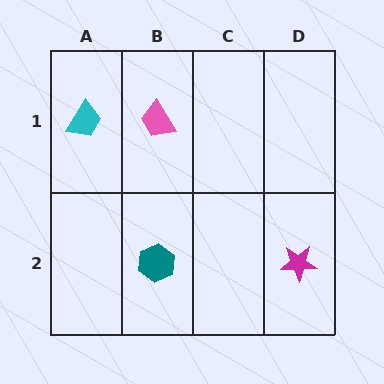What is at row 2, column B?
A teal hexagon.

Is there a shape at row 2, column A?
No, that cell is empty.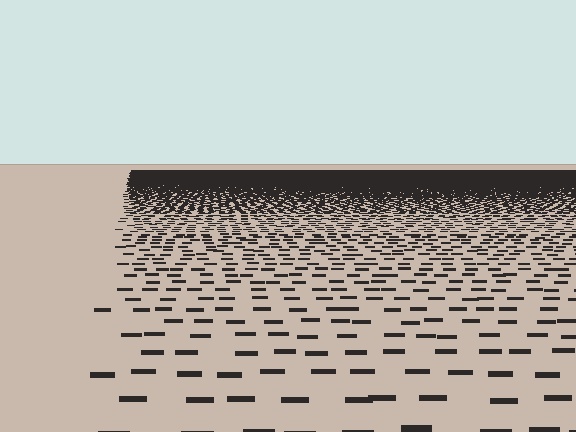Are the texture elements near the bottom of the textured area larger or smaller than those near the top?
Larger. Near the bottom, elements are closer to the viewer and appear at a bigger on-screen size.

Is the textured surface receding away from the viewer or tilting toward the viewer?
The surface is receding away from the viewer. Texture elements get smaller and denser toward the top.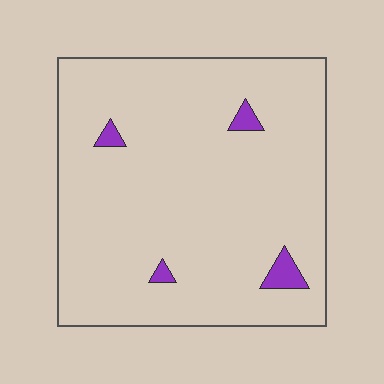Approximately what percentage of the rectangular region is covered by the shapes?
Approximately 5%.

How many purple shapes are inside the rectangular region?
4.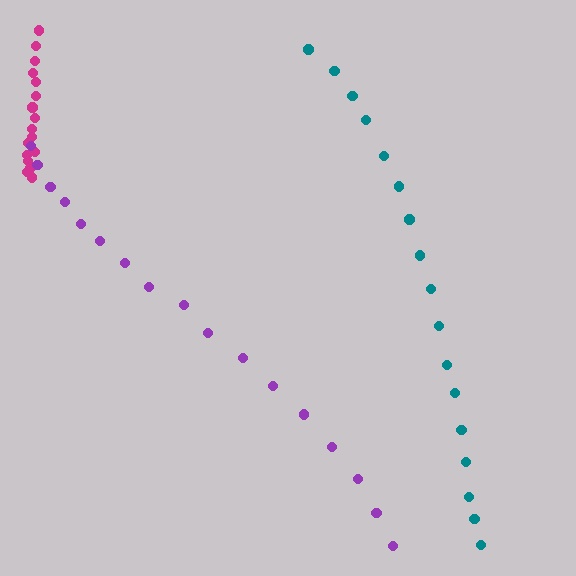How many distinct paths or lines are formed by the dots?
There are 3 distinct paths.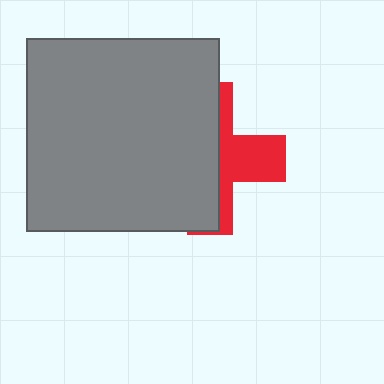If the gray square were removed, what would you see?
You would see the complete red cross.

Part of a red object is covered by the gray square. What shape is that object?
It is a cross.